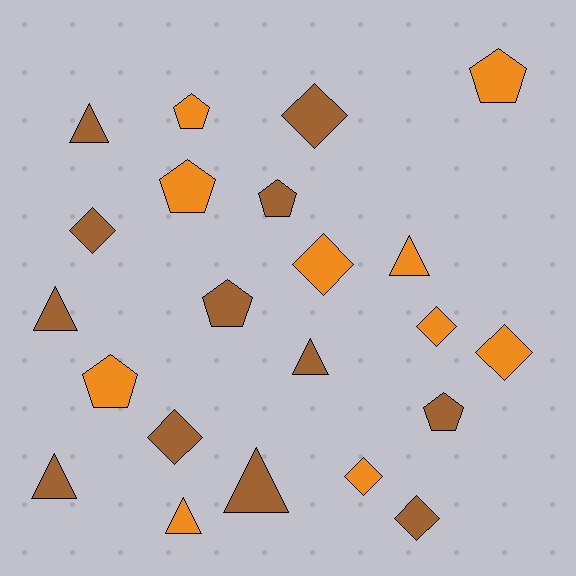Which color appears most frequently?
Brown, with 12 objects.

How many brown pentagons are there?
There are 3 brown pentagons.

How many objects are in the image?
There are 22 objects.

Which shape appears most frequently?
Diamond, with 8 objects.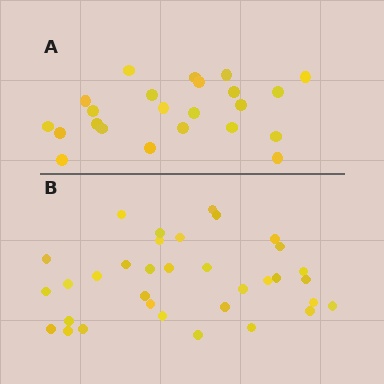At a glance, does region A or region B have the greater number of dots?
Region B (the bottom region) has more dots.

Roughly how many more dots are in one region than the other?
Region B has roughly 12 or so more dots than region A.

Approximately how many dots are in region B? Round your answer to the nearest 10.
About 30 dots. (The exact count is 34, which rounds to 30.)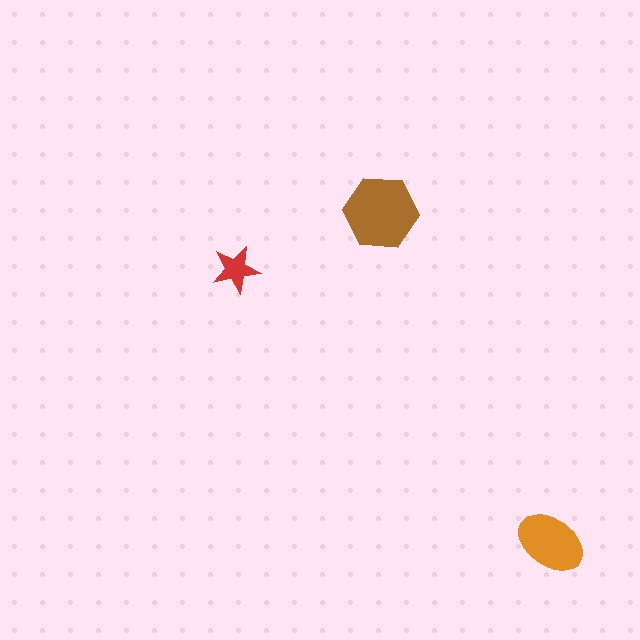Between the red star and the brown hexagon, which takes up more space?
The brown hexagon.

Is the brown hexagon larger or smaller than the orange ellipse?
Larger.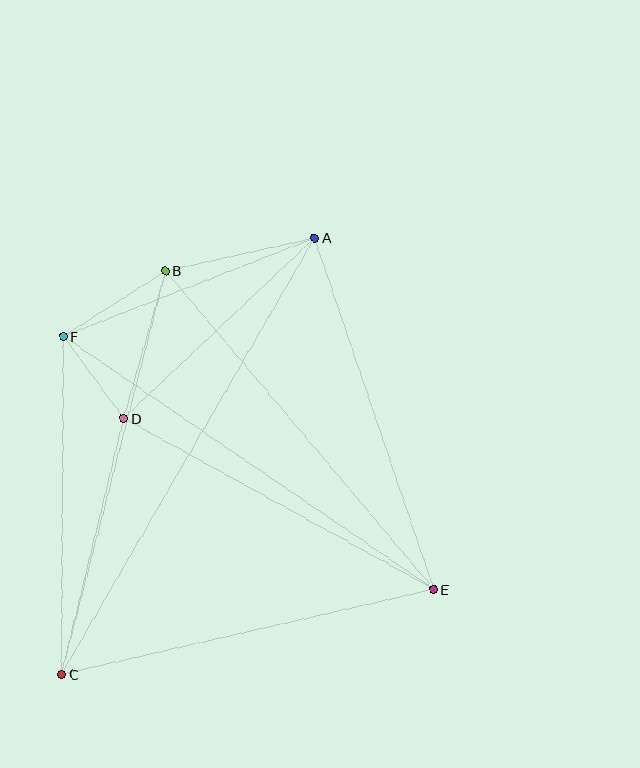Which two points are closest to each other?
Points D and F are closest to each other.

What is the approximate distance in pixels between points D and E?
The distance between D and E is approximately 354 pixels.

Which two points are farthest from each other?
Points A and C are farthest from each other.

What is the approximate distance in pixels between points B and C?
The distance between B and C is approximately 417 pixels.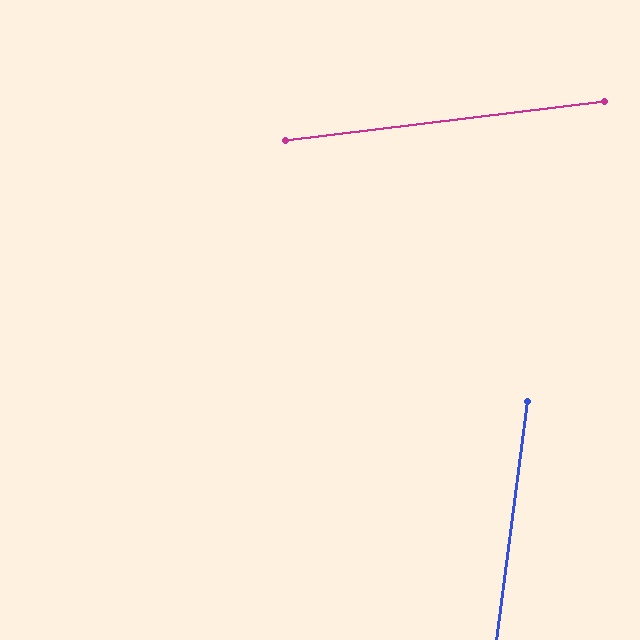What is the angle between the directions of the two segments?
Approximately 76 degrees.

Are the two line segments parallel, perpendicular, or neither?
Neither parallel nor perpendicular — they differ by about 76°.